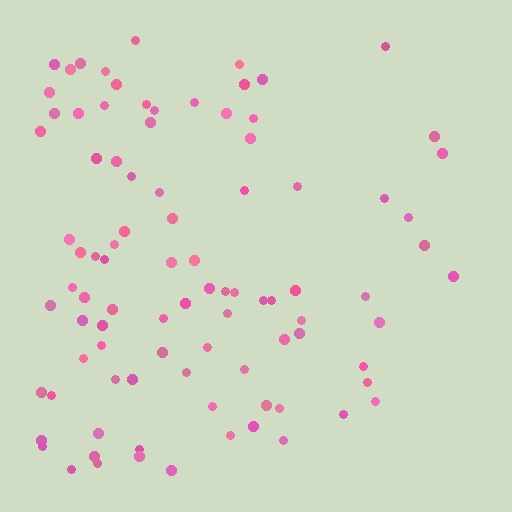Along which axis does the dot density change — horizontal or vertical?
Horizontal.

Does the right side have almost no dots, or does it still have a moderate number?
Still a moderate number, just noticeably fewer than the left.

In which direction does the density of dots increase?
From right to left, with the left side densest.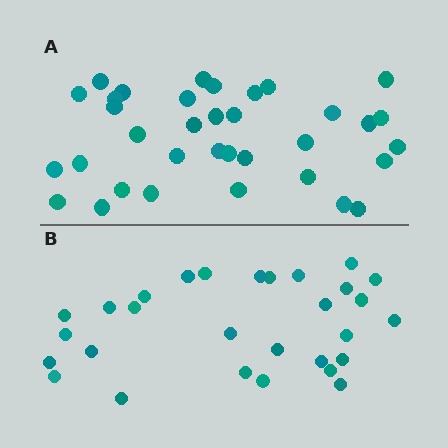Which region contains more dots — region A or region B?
Region A (the top region) has more dots.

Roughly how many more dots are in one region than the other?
Region A has about 6 more dots than region B.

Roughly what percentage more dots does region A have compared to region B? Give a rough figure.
About 20% more.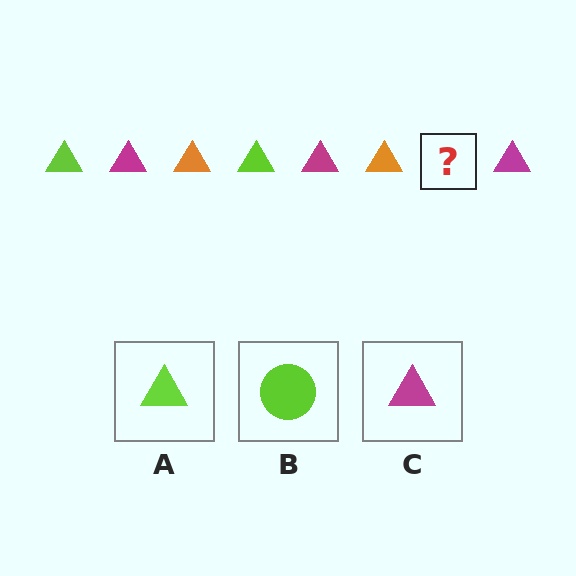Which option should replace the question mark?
Option A.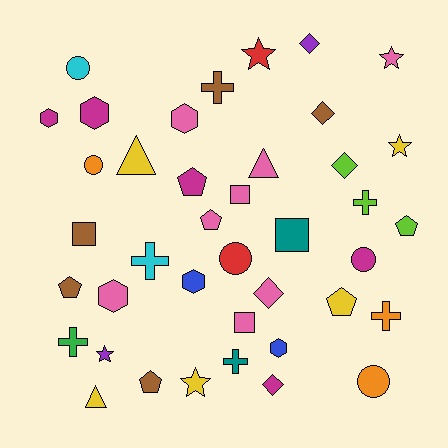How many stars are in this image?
There are 5 stars.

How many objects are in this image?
There are 40 objects.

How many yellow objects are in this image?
There are 5 yellow objects.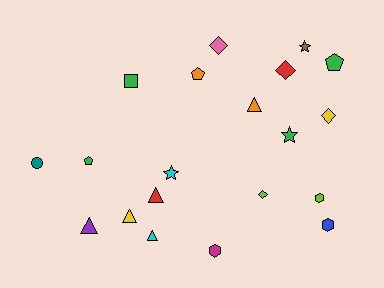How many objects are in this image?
There are 20 objects.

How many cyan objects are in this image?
There are 2 cyan objects.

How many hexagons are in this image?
There are 3 hexagons.